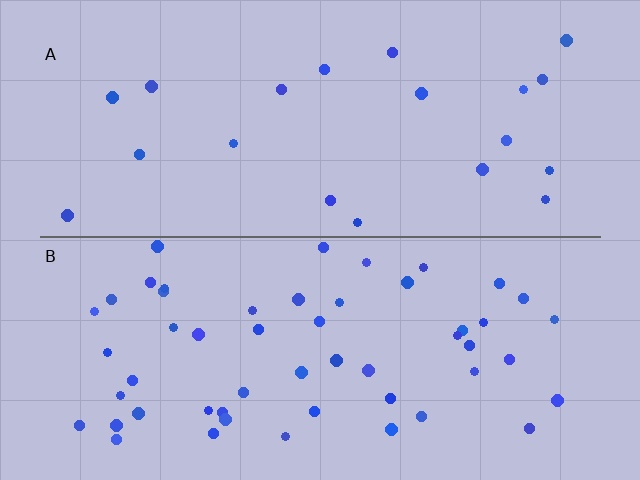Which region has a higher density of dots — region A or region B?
B (the bottom).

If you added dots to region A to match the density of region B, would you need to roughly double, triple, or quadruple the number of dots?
Approximately triple.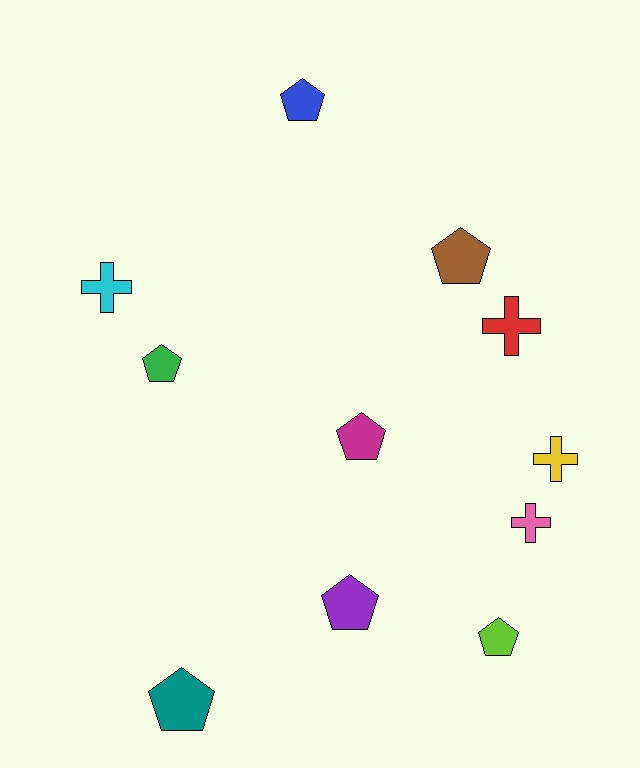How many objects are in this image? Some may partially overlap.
There are 11 objects.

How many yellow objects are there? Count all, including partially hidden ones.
There is 1 yellow object.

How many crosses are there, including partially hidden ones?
There are 4 crosses.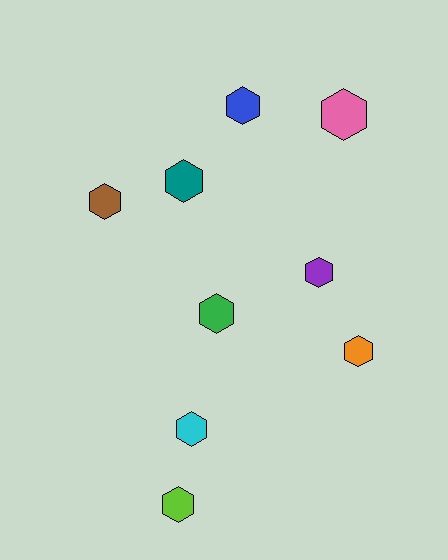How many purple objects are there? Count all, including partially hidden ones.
There is 1 purple object.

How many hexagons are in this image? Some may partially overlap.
There are 9 hexagons.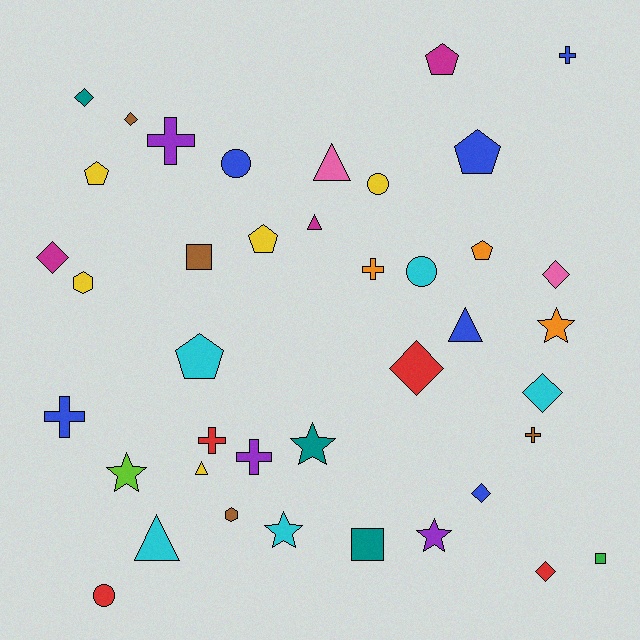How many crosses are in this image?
There are 7 crosses.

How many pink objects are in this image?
There are 2 pink objects.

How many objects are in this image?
There are 40 objects.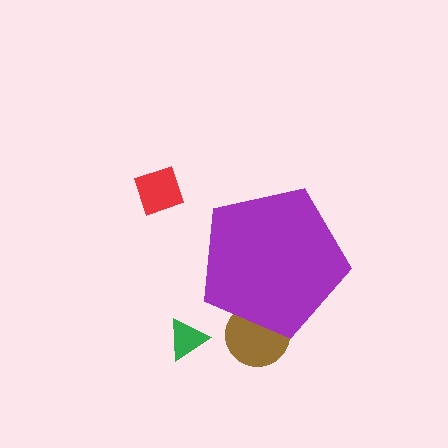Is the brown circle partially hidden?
Yes, the brown circle is partially hidden behind the purple pentagon.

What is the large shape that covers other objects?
A purple pentagon.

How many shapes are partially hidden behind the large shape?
1 shape is partially hidden.